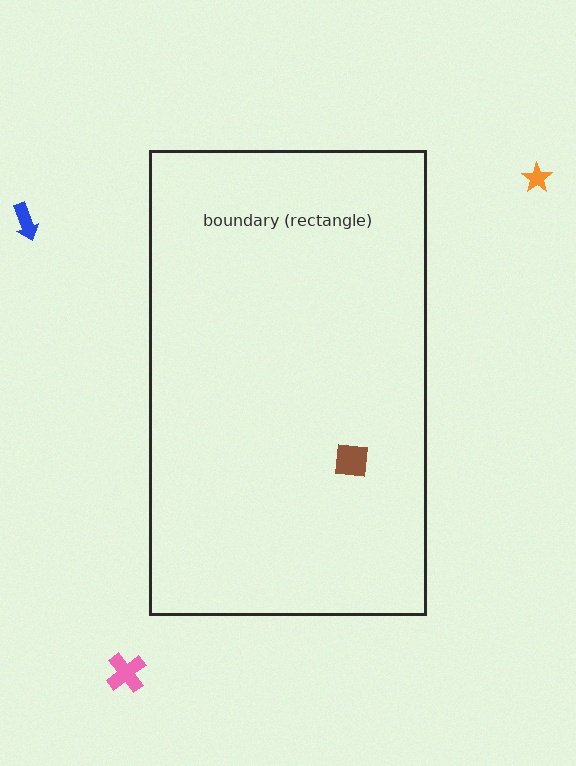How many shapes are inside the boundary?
1 inside, 3 outside.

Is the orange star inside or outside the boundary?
Outside.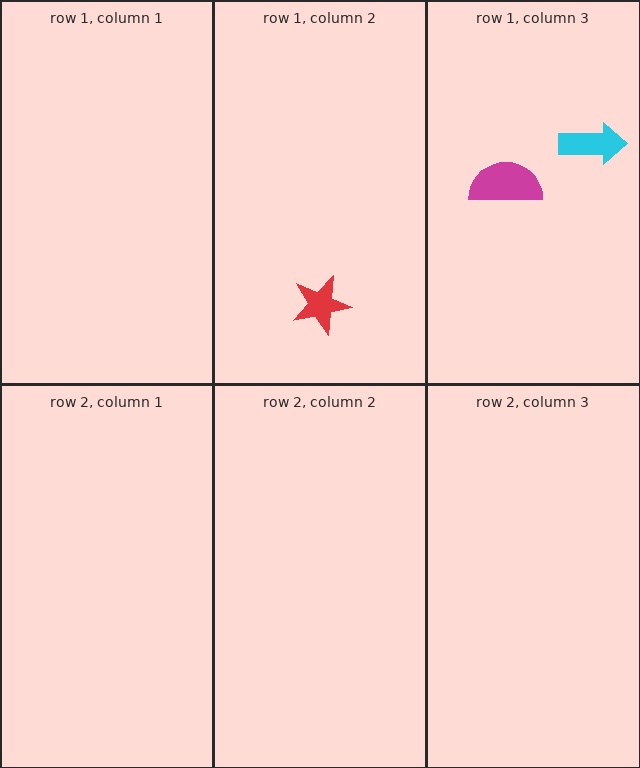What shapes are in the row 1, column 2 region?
The red star.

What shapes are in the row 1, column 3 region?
The magenta semicircle, the cyan arrow.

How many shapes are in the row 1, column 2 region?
1.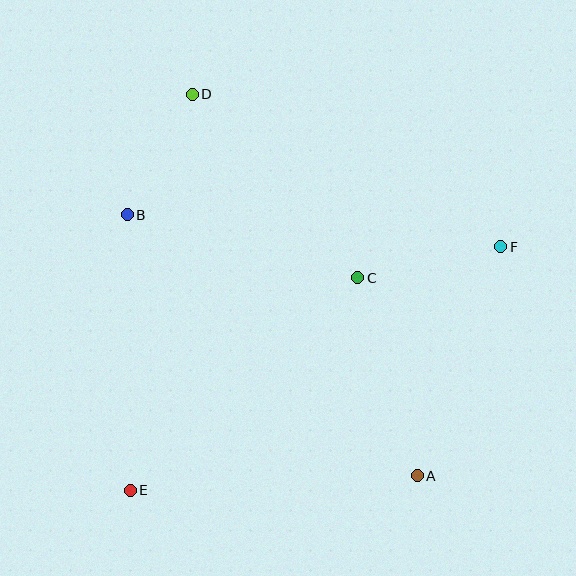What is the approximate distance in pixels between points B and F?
The distance between B and F is approximately 375 pixels.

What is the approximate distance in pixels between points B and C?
The distance between B and C is approximately 239 pixels.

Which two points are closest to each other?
Points B and D are closest to each other.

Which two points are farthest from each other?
Points E and F are farthest from each other.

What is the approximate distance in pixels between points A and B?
The distance between A and B is approximately 390 pixels.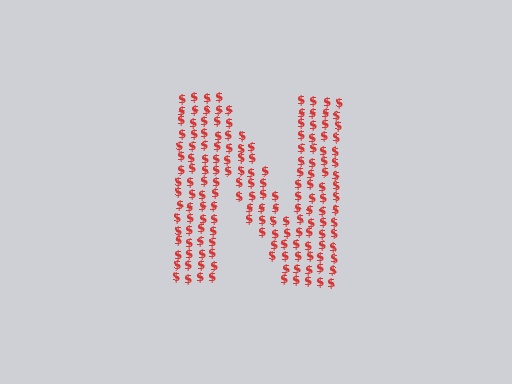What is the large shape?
The large shape is the letter N.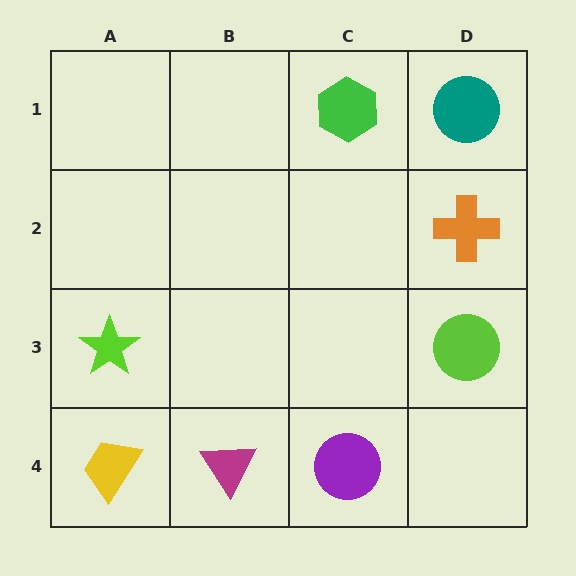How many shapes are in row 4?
3 shapes.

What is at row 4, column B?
A magenta triangle.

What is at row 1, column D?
A teal circle.